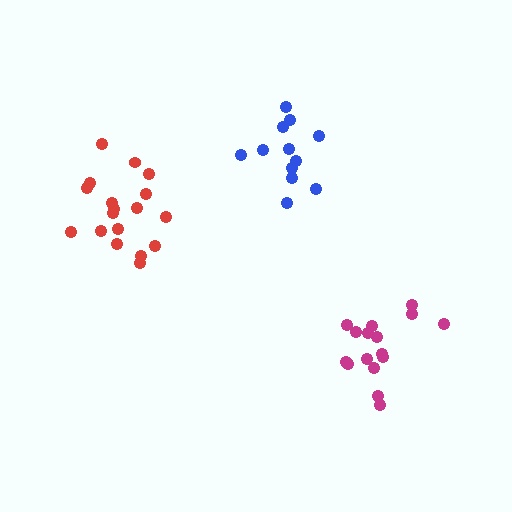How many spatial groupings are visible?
There are 3 spatial groupings.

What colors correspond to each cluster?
The clusters are colored: magenta, red, blue.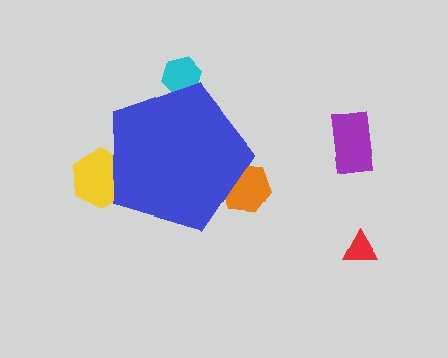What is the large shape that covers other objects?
A blue pentagon.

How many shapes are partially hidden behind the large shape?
3 shapes are partially hidden.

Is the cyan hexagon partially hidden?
Yes, the cyan hexagon is partially hidden behind the blue pentagon.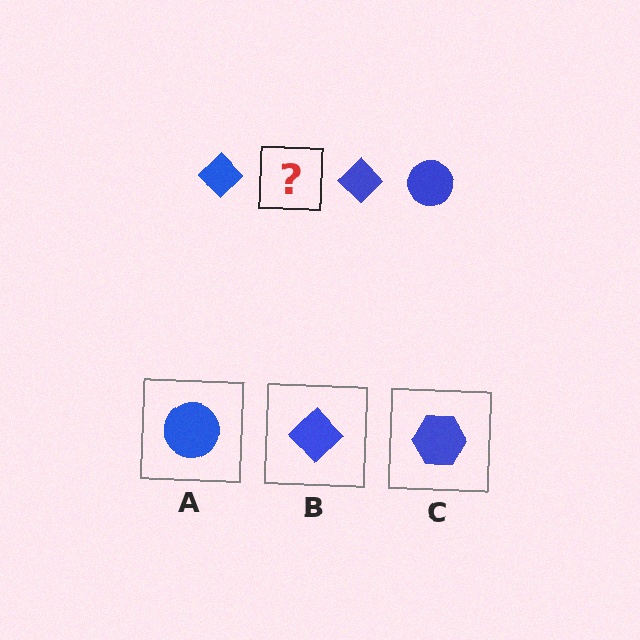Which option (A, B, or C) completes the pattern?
A.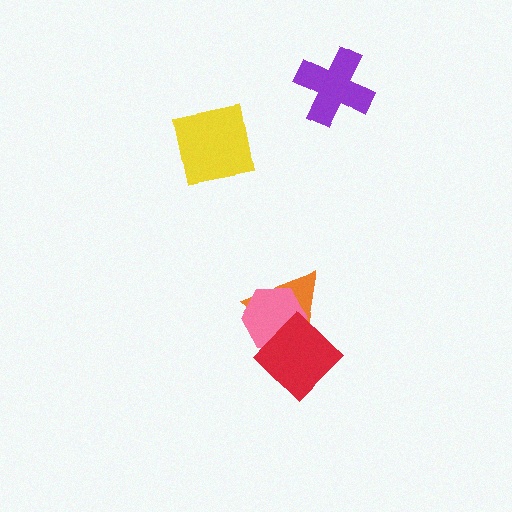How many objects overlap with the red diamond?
2 objects overlap with the red diamond.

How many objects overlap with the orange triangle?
2 objects overlap with the orange triangle.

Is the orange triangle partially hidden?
Yes, it is partially covered by another shape.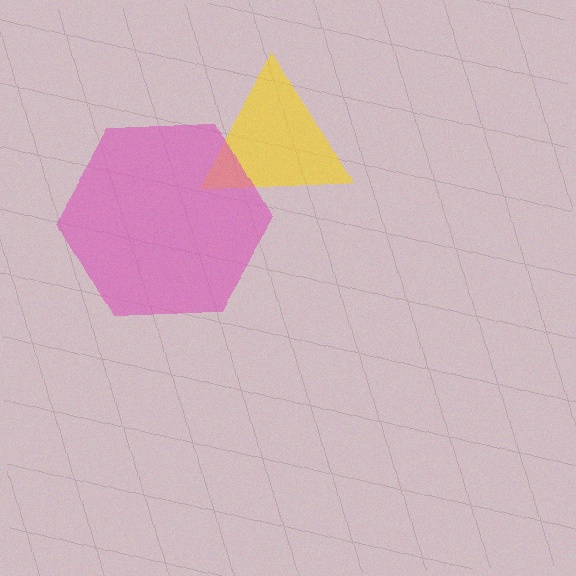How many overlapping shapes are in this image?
There are 2 overlapping shapes in the image.